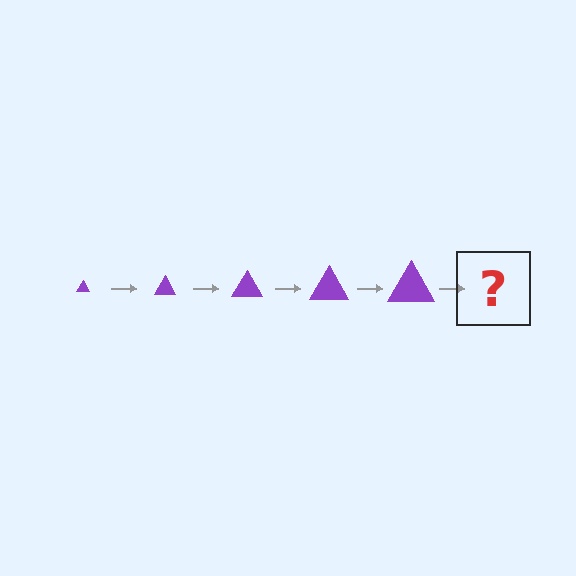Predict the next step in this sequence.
The next step is a purple triangle, larger than the previous one.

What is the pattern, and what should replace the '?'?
The pattern is that the triangle gets progressively larger each step. The '?' should be a purple triangle, larger than the previous one.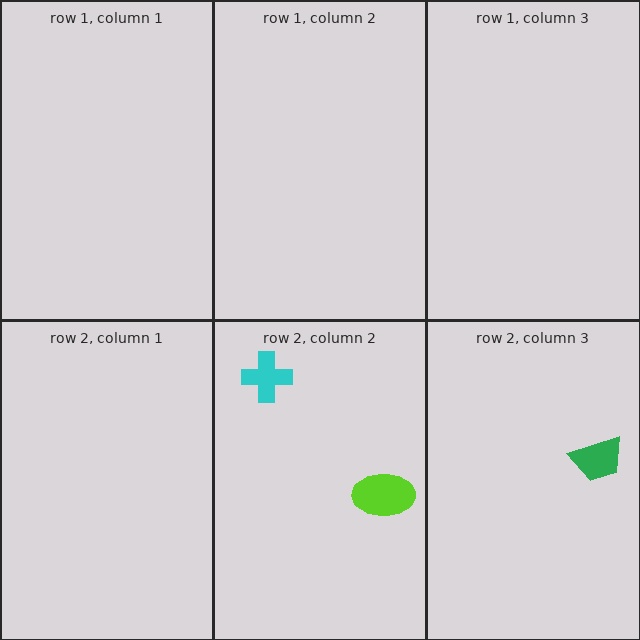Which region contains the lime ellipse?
The row 2, column 2 region.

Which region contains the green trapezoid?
The row 2, column 3 region.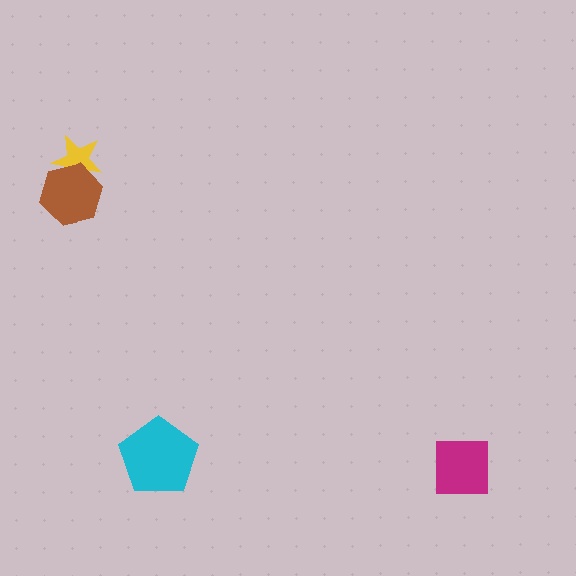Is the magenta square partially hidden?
No, no other shape covers it.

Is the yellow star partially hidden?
Yes, it is partially covered by another shape.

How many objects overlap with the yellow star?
1 object overlaps with the yellow star.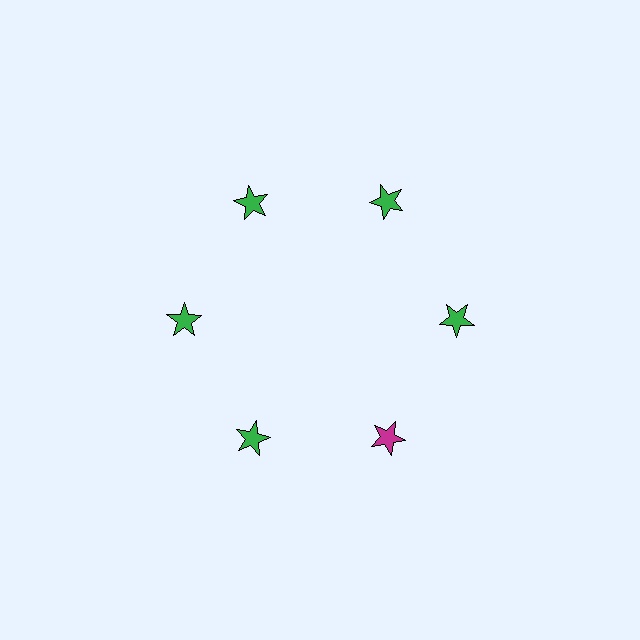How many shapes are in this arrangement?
There are 6 shapes arranged in a ring pattern.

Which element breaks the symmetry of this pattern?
The magenta star at roughly the 5 o'clock position breaks the symmetry. All other shapes are green stars.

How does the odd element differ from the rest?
It has a different color: magenta instead of green.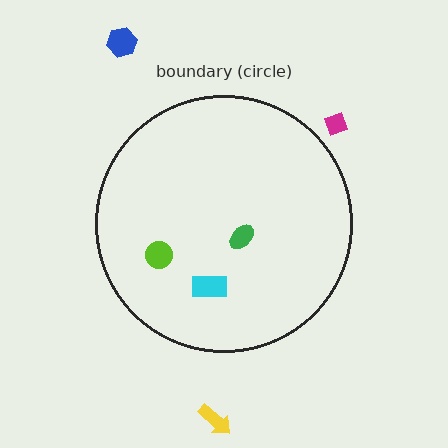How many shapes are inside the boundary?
3 inside, 3 outside.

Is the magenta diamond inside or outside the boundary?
Outside.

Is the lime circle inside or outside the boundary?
Inside.